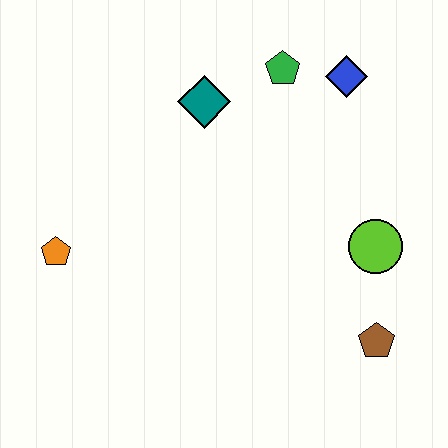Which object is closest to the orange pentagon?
The teal diamond is closest to the orange pentagon.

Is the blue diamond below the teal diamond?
No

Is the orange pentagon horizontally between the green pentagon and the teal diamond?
No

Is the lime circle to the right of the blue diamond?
Yes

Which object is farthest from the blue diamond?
The orange pentagon is farthest from the blue diamond.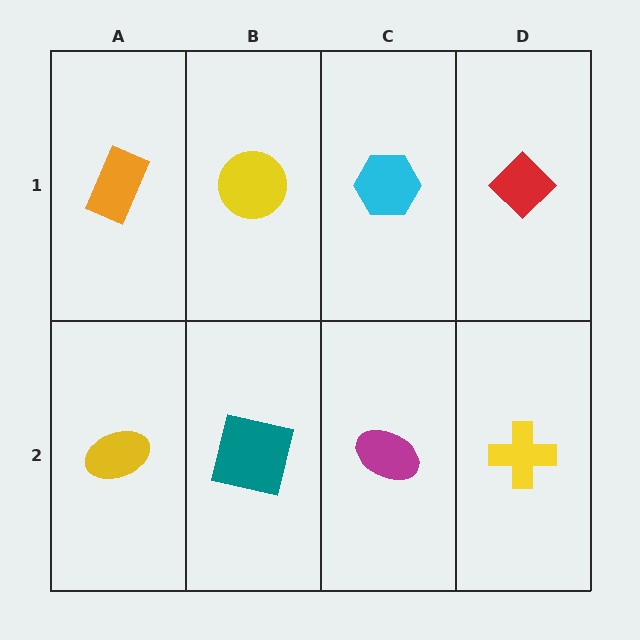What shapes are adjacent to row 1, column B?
A teal square (row 2, column B), an orange rectangle (row 1, column A), a cyan hexagon (row 1, column C).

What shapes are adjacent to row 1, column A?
A yellow ellipse (row 2, column A), a yellow circle (row 1, column B).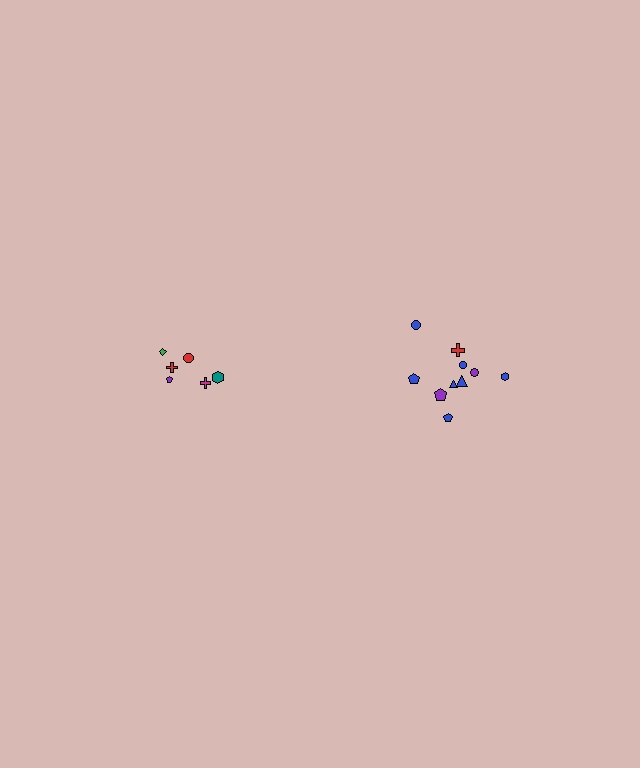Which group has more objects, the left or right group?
The right group.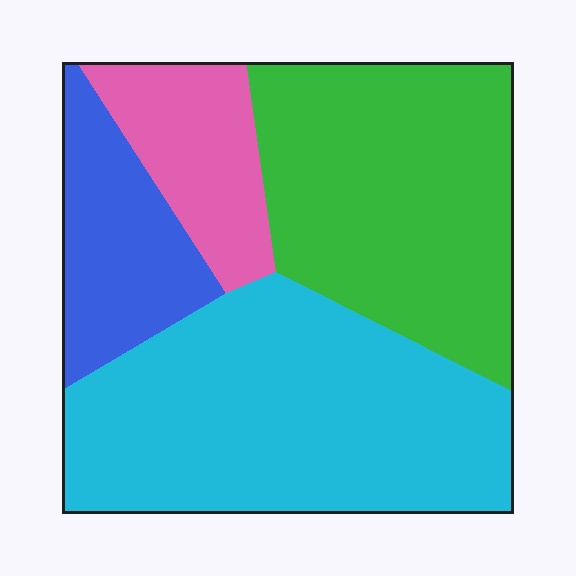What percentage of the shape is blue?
Blue takes up about one eighth (1/8) of the shape.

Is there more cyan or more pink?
Cyan.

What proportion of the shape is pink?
Pink takes up less than a sixth of the shape.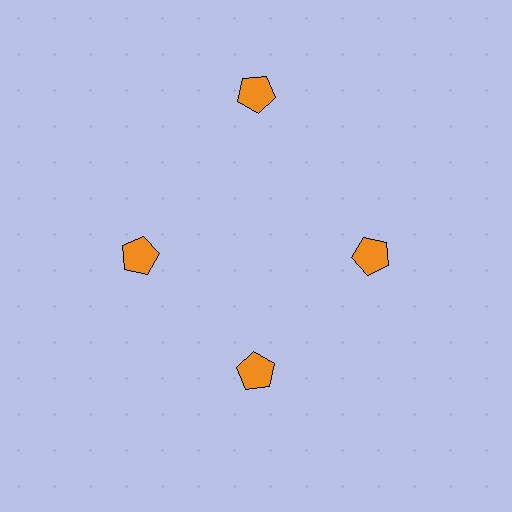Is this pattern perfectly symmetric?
No. The 4 orange pentagons are arranged in a ring, but one element near the 12 o'clock position is pushed outward from the center, breaking the 4-fold rotational symmetry.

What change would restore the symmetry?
The symmetry would be restored by moving it inward, back onto the ring so that all 4 pentagons sit at equal angles and equal distance from the center.